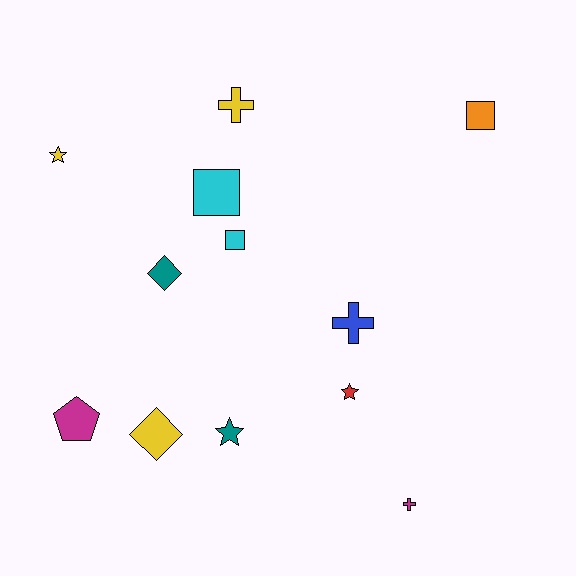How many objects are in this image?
There are 12 objects.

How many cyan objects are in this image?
There are 2 cyan objects.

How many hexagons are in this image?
There are no hexagons.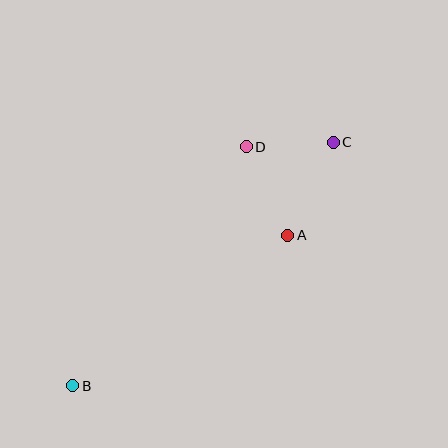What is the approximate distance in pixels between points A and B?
The distance between A and B is approximately 262 pixels.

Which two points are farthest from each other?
Points B and C are farthest from each other.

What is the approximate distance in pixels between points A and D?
The distance between A and D is approximately 98 pixels.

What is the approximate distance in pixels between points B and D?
The distance between B and D is approximately 295 pixels.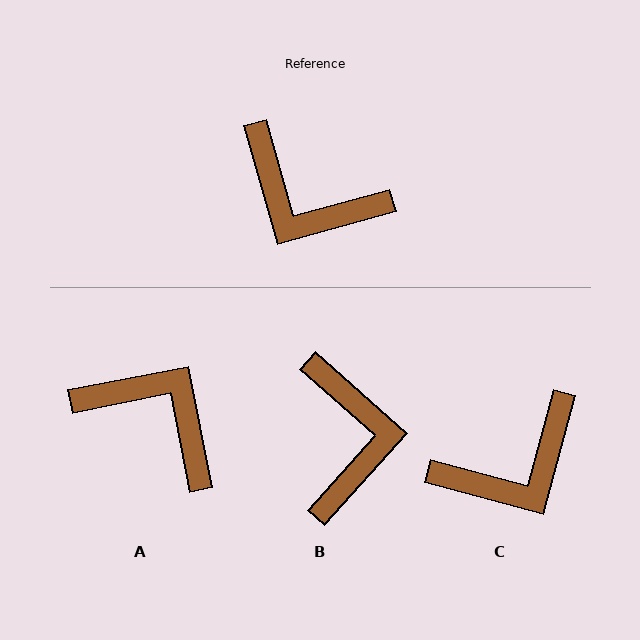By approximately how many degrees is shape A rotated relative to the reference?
Approximately 175 degrees counter-clockwise.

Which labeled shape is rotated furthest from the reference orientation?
A, about 175 degrees away.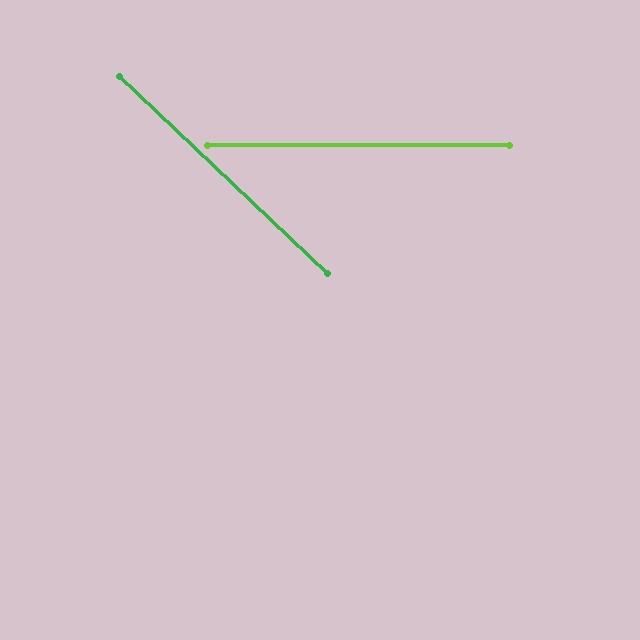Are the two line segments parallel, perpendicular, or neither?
Neither parallel nor perpendicular — they differ by about 43°.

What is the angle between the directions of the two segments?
Approximately 43 degrees.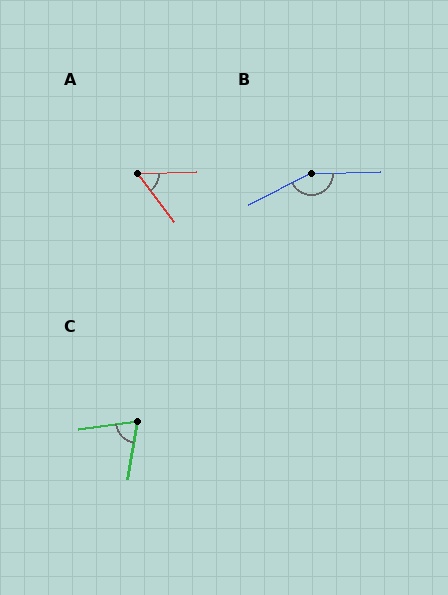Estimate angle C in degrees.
Approximately 73 degrees.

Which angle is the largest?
B, at approximately 154 degrees.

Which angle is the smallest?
A, at approximately 55 degrees.